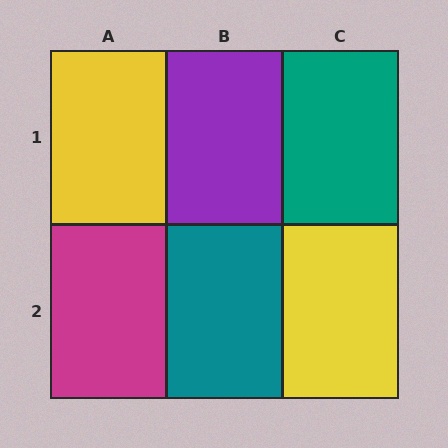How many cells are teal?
2 cells are teal.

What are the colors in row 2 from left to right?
Magenta, teal, yellow.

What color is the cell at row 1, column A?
Yellow.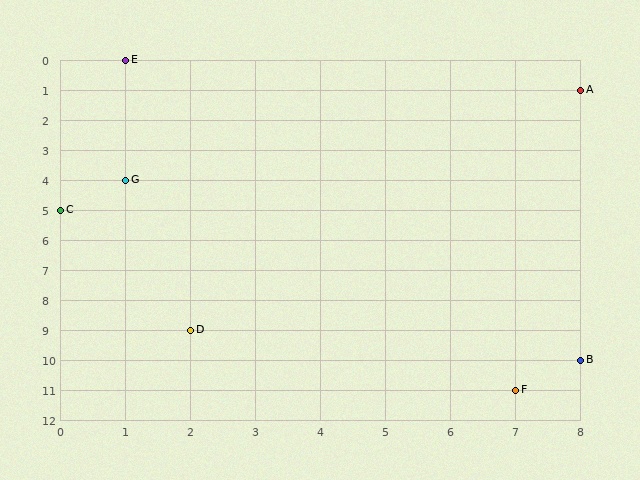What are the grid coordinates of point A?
Point A is at grid coordinates (8, 1).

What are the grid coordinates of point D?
Point D is at grid coordinates (2, 9).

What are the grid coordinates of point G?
Point G is at grid coordinates (1, 4).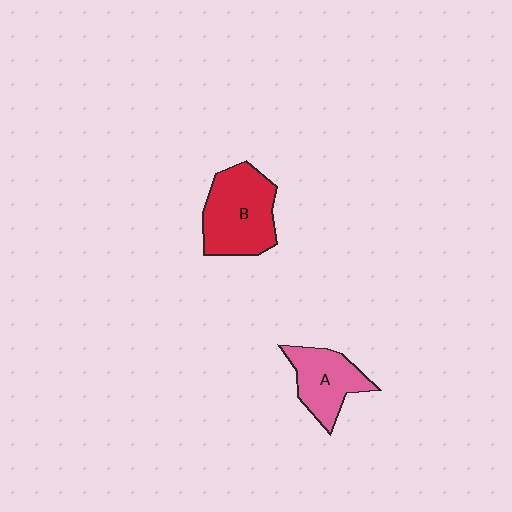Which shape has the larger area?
Shape B (red).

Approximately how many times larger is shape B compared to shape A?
Approximately 1.4 times.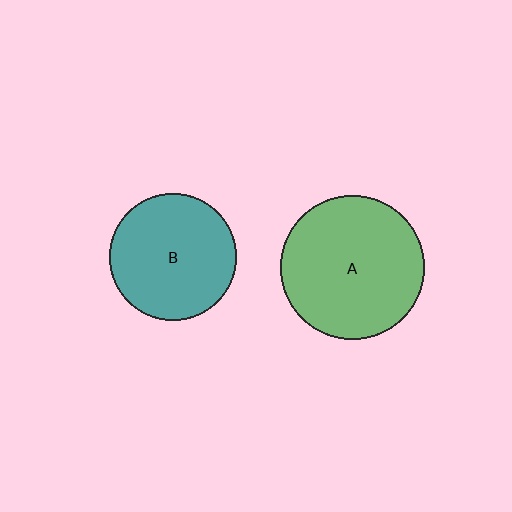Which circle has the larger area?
Circle A (green).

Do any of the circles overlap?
No, none of the circles overlap.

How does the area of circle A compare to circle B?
Approximately 1.3 times.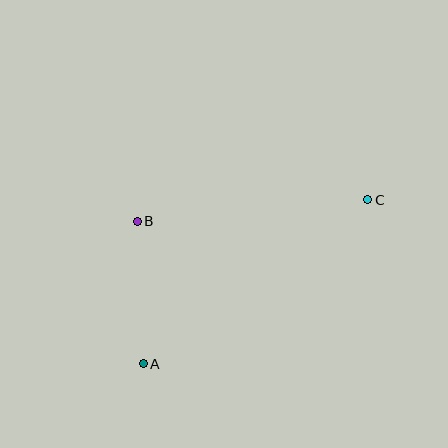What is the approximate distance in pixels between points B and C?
The distance between B and C is approximately 231 pixels.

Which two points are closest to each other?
Points A and B are closest to each other.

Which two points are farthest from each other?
Points A and C are farthest from each other.